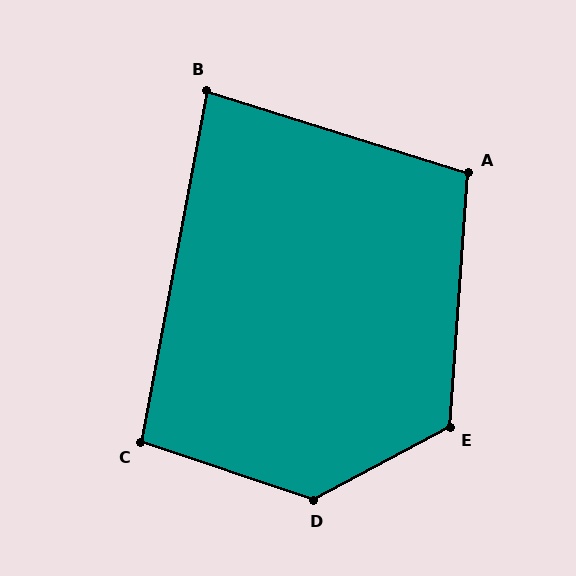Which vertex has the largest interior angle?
D, at approximately 133 degrees.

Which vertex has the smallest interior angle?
B, at approximately 83 degrees.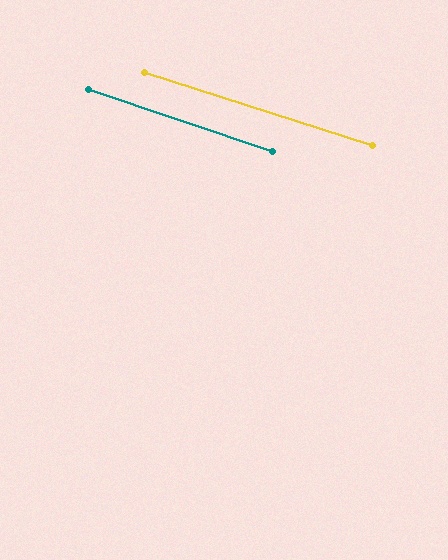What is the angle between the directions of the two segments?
Approximately 1 degree.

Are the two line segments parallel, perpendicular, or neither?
Parallel — their directions differ by only 0.7°.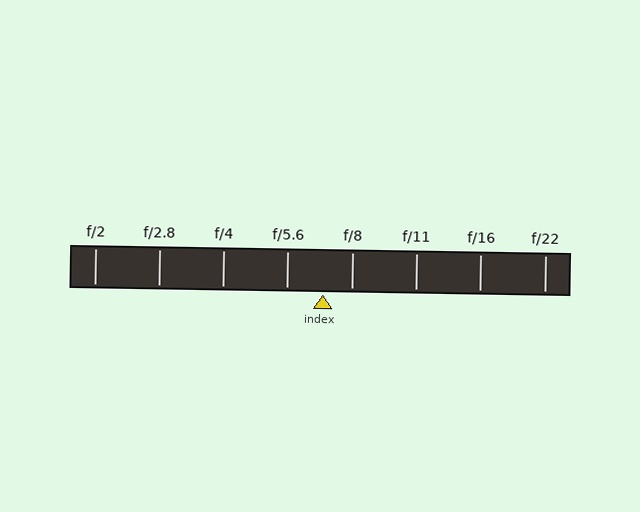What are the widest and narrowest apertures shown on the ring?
The widest aperture shown is f/2 and the narrowest is f/22.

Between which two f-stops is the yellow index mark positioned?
The index mark is between f/5.6 and f/8.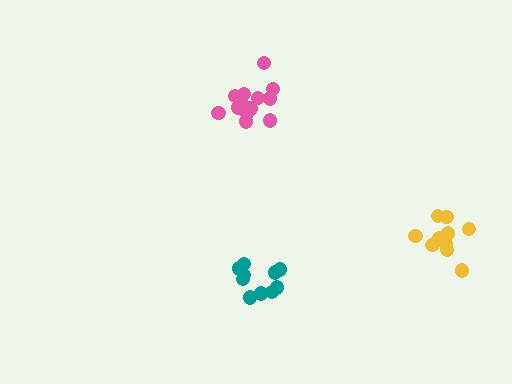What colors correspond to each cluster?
The clusters are colored: teal, yellow, pink.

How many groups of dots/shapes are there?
There are 3 groups.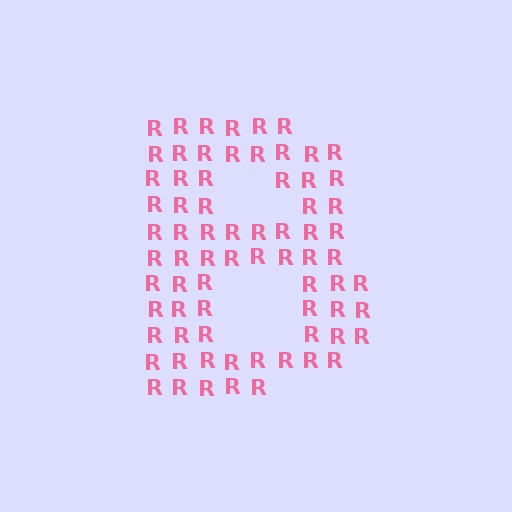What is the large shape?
The large shape is the letter B.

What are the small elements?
The small elements are letter R's.